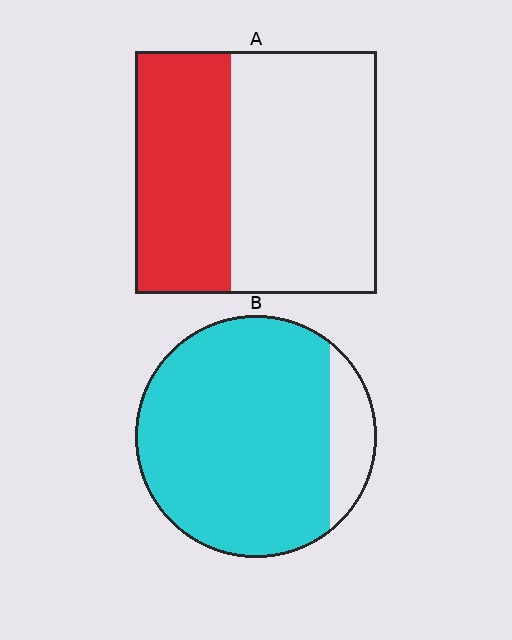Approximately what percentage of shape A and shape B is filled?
A is approximately 40% and B is approximately 85%.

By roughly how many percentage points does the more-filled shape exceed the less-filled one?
By roughly 45 percentage points (B over A).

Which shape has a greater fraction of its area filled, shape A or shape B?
Shape B.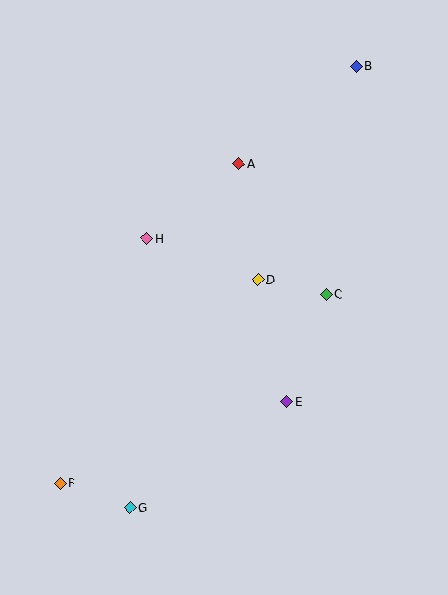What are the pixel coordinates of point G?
Point G is at (130, 507).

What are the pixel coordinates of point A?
Point A is at (239, 164).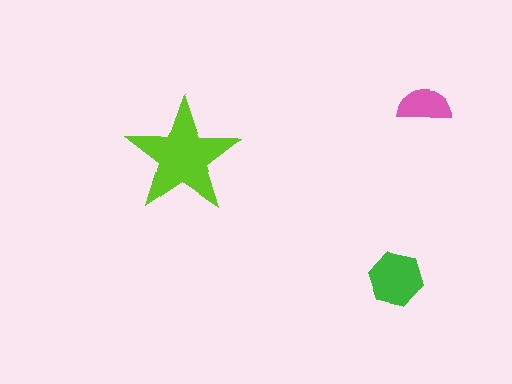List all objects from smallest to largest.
The pink semicircle, the green hexagon, the lime star.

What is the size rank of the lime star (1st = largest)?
1st.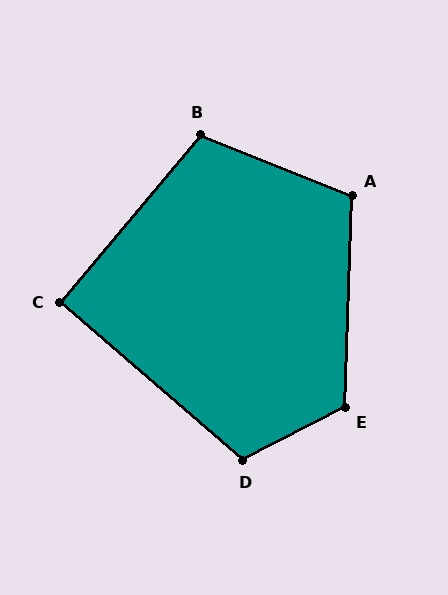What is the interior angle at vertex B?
Approximately 108 degrees (obtuse).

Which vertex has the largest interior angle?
E, at approximately 119 degrees.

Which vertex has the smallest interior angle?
C, at approximately 91 degrees.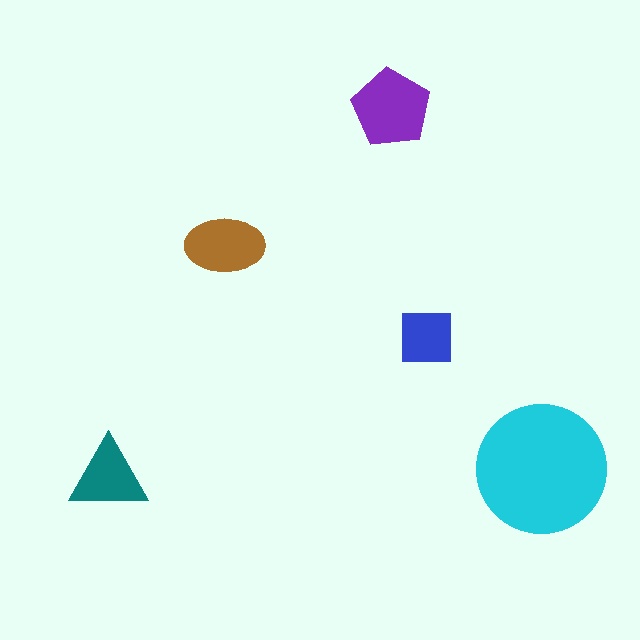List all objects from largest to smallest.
The cyan circle, the purple pentagon, the brown ellipse, the teal triangle, the blue square.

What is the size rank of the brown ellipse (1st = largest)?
3rd.